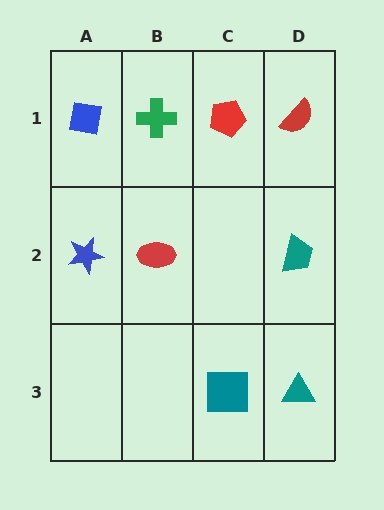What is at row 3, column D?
A teal triangle.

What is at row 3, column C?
A teal square.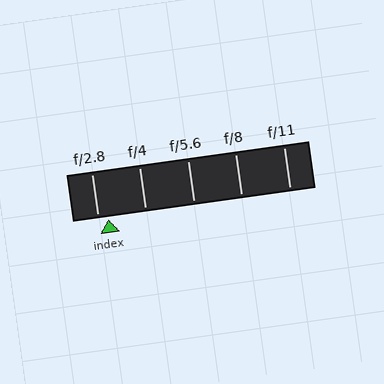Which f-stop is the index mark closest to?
The index mark is closest to f/2.8.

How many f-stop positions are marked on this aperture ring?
There are 5 f-stop positions marked.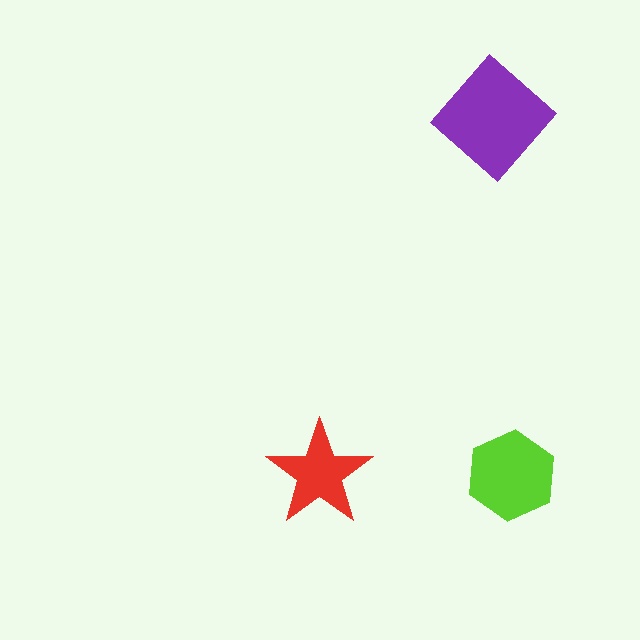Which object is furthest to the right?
The lime hexagon is rightmost.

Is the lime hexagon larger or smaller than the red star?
Larger.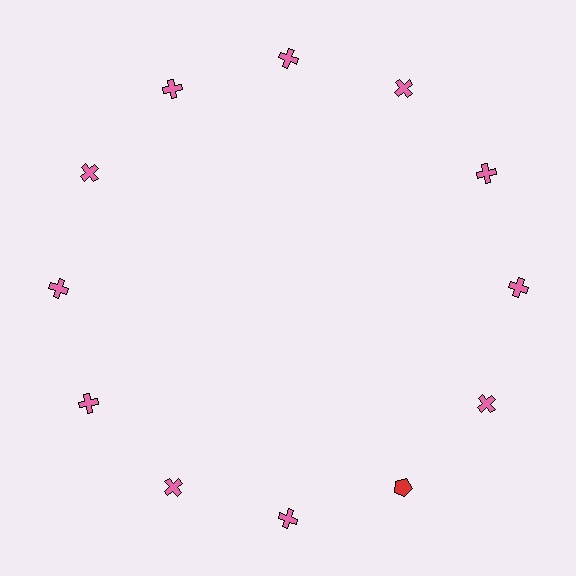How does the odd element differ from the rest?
It differs in both color (red instead of pink) and shape (pentagon instead of cross).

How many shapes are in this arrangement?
There are 12 shapes arranged in a ring pattern.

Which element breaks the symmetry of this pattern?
The red pentagon at roughly the 5 o'clock position breaks the symmetry. All other shapes are pink crosses.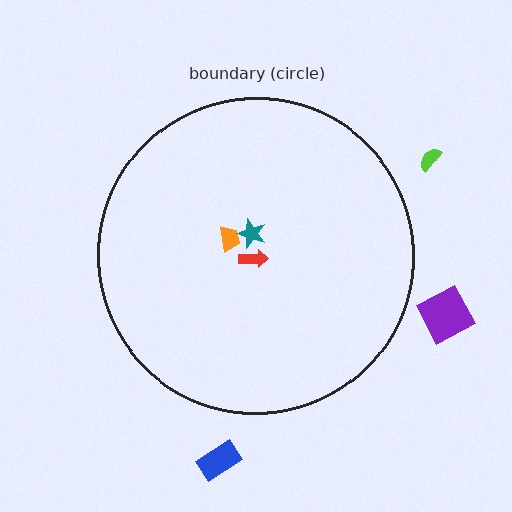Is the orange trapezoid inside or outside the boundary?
Inside.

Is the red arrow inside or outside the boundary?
Inside.